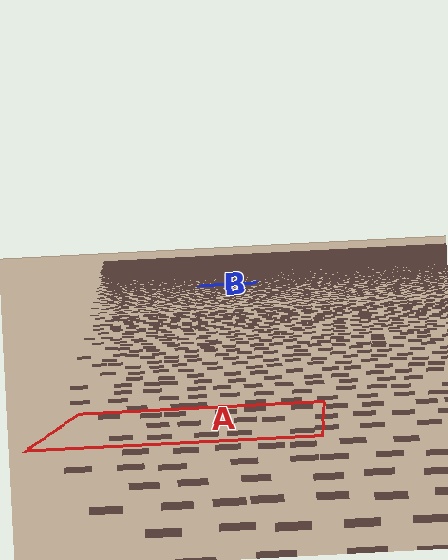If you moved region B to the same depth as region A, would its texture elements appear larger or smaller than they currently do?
They would appear larger. At a closer depth, the same texture elements are projected at a bigger on-screen size.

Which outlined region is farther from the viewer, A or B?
Region B is farther from the viewer — the texture elements inside it appear smaller and more densely packed.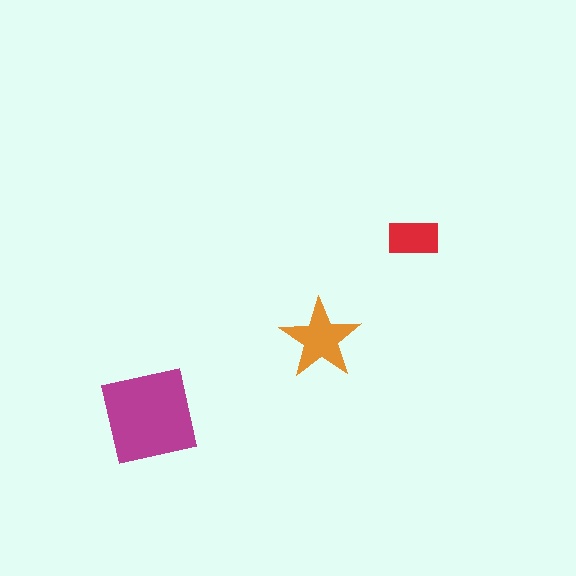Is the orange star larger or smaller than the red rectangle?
Larger.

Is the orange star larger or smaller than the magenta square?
Smaller.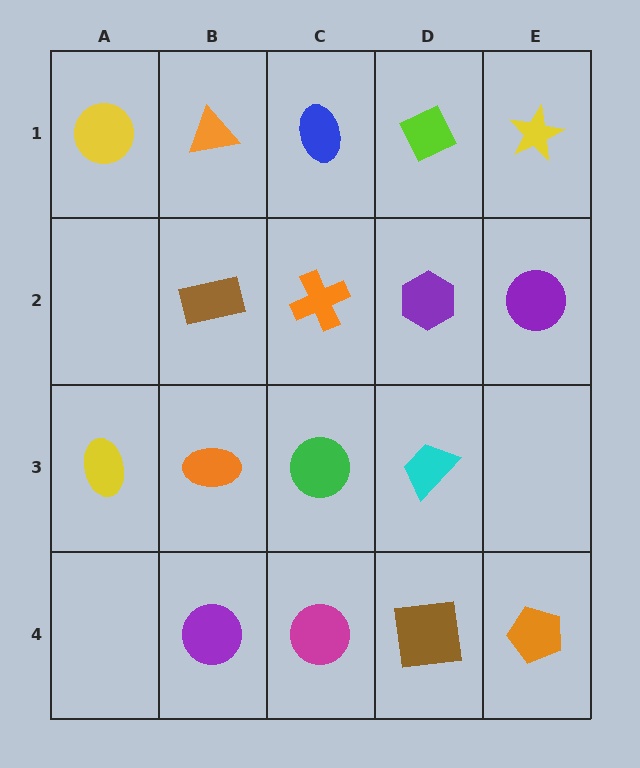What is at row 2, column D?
A purple hexagon.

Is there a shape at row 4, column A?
No, that cell is empty.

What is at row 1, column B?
An orange triangle.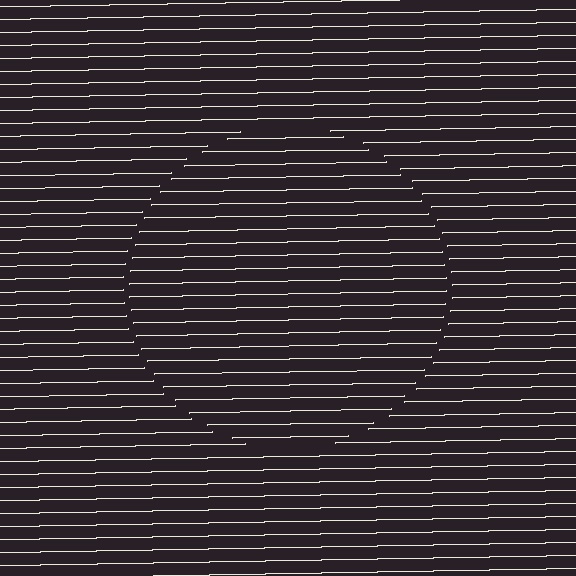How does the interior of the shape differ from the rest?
The interior of the shape contains the same grating, shifted by half a period — the contour is defined by the phase discontinuity where line-ends from the inner and outer gratings abut.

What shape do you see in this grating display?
An illusory circle. The interior of the shape contains the same grating, shifted by half a period — the contour is defined by the phase discontinuity where line-ends from the inner and outer gratings abut.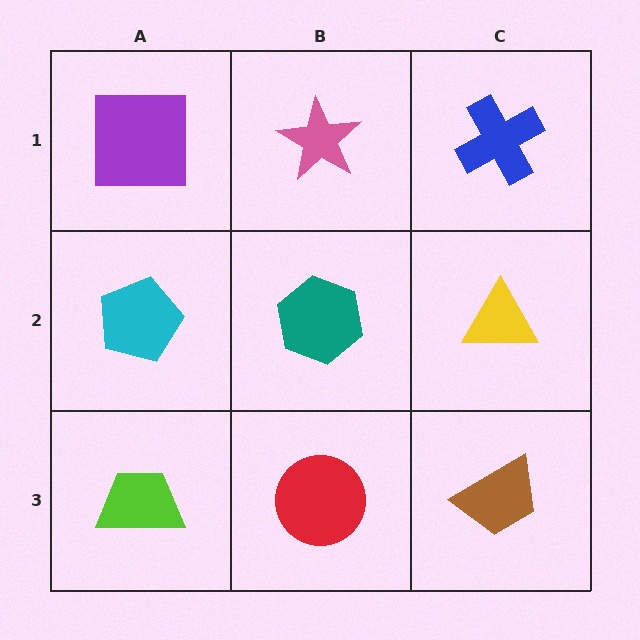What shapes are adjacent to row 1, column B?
A teal hexagon (row 2, column B), a purple square (row 1, column A), a blue cross (row 1, column C).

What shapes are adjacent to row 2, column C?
A blue cross (row 1, column C), a brown trapezoid (row 3, column C), a teal hexagon (row 2, column B).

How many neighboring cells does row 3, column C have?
2.